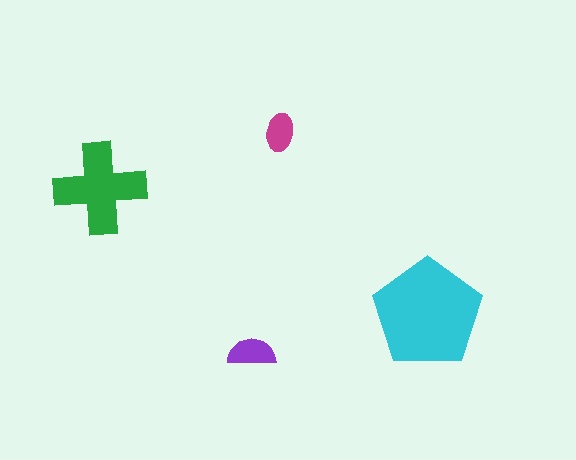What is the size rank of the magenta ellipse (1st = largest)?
4th.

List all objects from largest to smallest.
The cyan pentagon, the green cross, the purple semicircle, the magenta ellipse.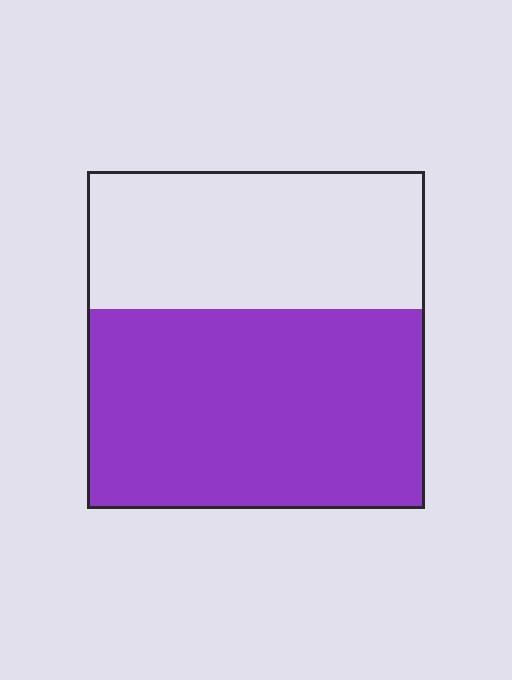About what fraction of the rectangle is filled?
About three fifths (3/5).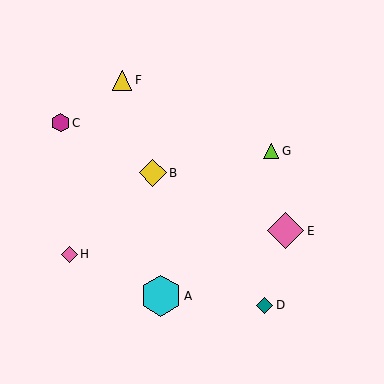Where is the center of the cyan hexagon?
The center of the cyan hexagon is at (161, 296).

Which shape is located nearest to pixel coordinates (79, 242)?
The pink diamond (labeled H) at (69, 254) is nearest to that location.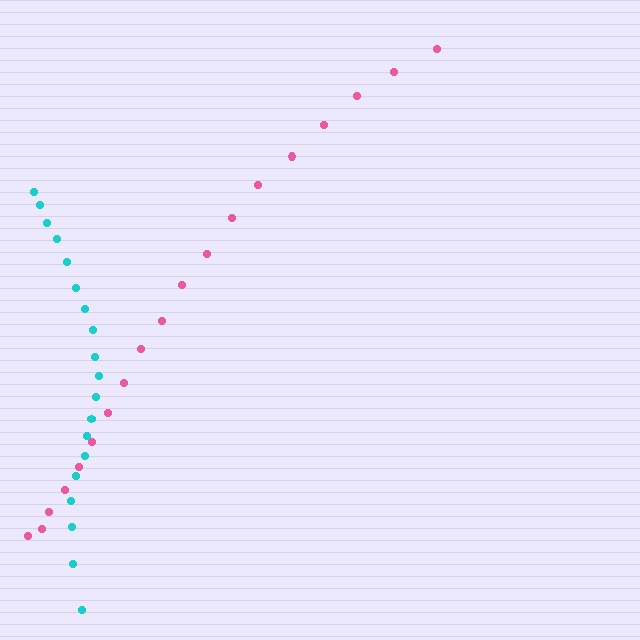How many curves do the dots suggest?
There are 2 distinct paths.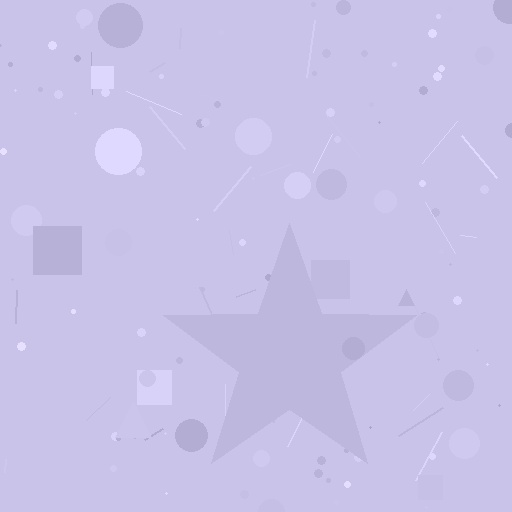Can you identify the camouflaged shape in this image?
The camouflaged shape is a star.